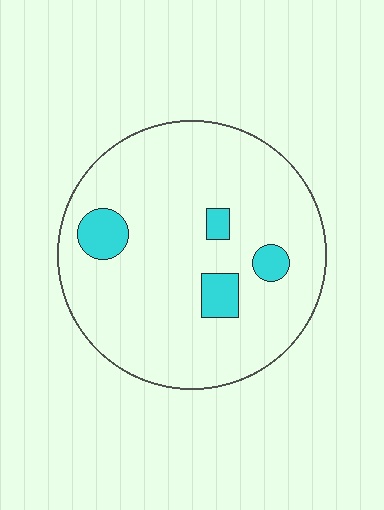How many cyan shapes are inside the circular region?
4.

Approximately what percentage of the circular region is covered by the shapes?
Approximately 10%.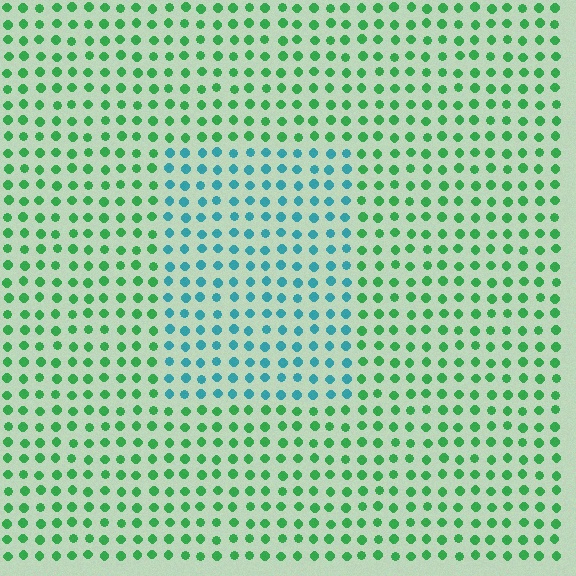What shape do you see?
I see a rectangle.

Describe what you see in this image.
The image is filled with small green elements in a uniform arrangement. A rectangle-shaped region is visible where the elements are tinted to a slightly different hue, forming a subtle color boundary.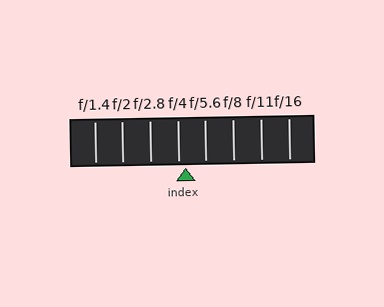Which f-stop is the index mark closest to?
The index mark is closest to f/4.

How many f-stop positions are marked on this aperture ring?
There are 8 f-stop positions marked.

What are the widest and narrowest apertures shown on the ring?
The widest aperture shown is f/1.4 and the narrowest is f/16.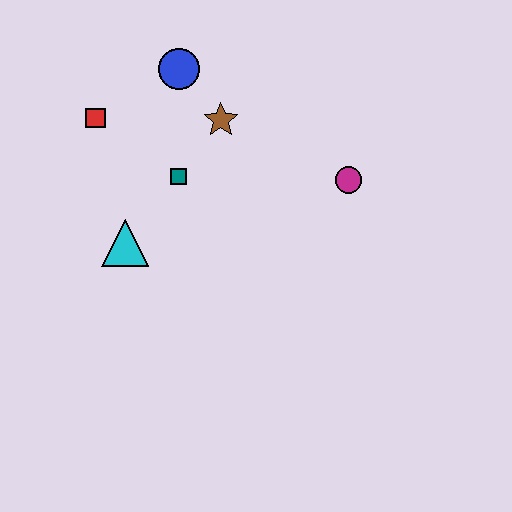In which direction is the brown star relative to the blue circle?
The brown star is below the blue circle.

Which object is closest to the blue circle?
The brown star is closest to the blue circle.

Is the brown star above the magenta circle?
Yes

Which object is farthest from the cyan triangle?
The magenta circle is farthest from the cyan triangle.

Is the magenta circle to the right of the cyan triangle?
Yes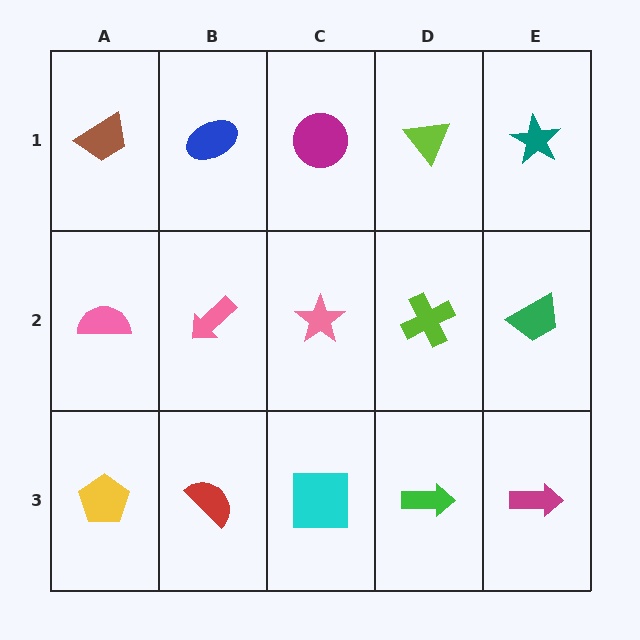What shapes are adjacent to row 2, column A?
A brown trapezoid (row 1, column A), a yellow pentagon (row 3, column A), a pink arrow (row 2, column B).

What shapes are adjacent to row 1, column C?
A pink star (row 2, column C), a blue ellipse (row 1, column B), a lime triangle (row 1, column D).